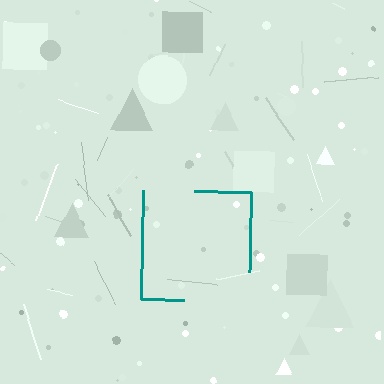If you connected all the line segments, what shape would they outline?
They would outline a square.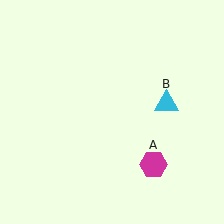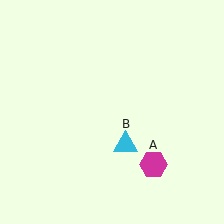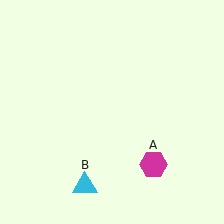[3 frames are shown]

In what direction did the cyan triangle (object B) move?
The cyan triangle (object B) moved down and to the left.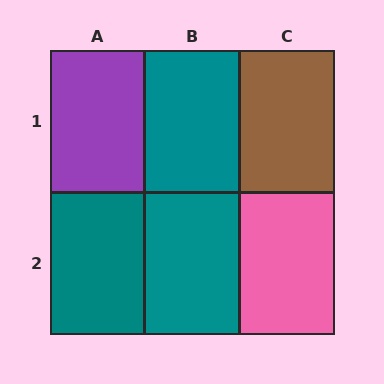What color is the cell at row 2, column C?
Pink.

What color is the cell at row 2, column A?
Teal.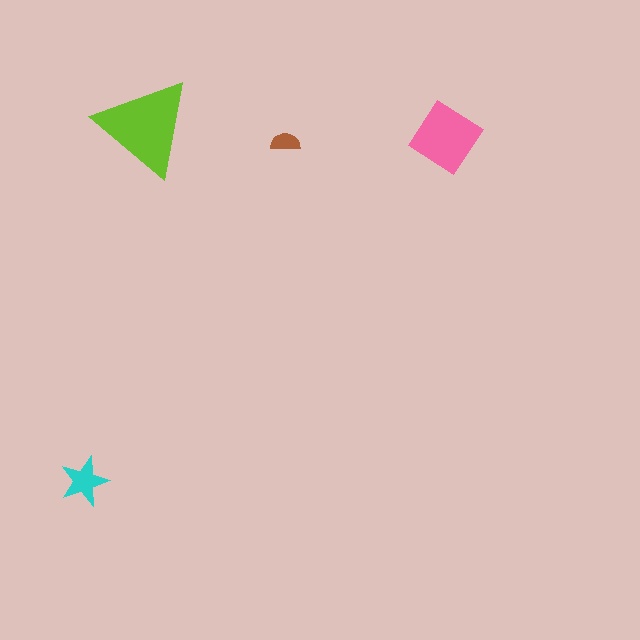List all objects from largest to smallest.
The lime triangle, the pink diamond, the cyan star, the brown semicircle.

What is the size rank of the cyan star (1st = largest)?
3rd.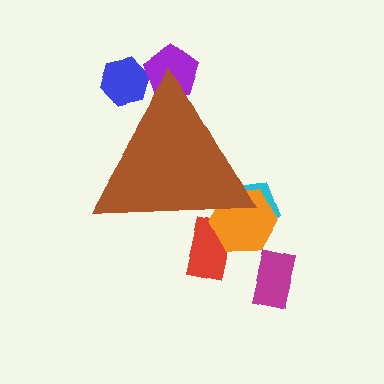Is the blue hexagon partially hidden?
Yes, the blue hexagon is partially hidden behind the brown triangle.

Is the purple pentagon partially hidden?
Yes, the purple pentagon is partially hidden behind the brown triangle.